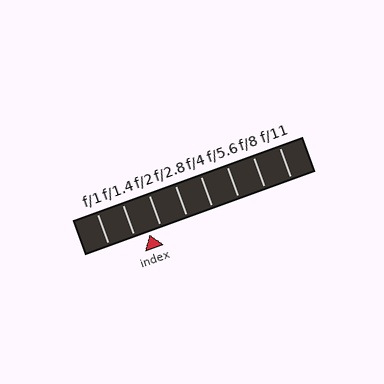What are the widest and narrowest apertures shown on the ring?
The widest aperture shown is f/1 and the narrowest is f/11.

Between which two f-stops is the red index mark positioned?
The index mark is between f/1.4 and f/2.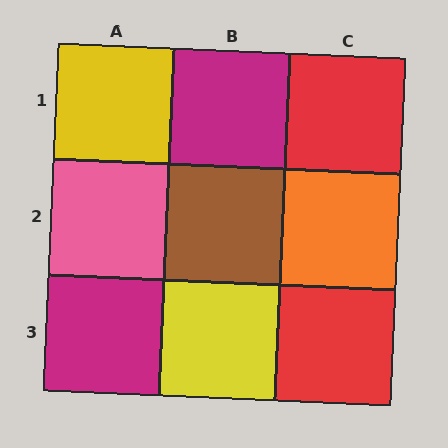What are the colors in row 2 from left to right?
Pink, brown, orange.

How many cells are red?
2 cells are red.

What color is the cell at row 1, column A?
Yellow.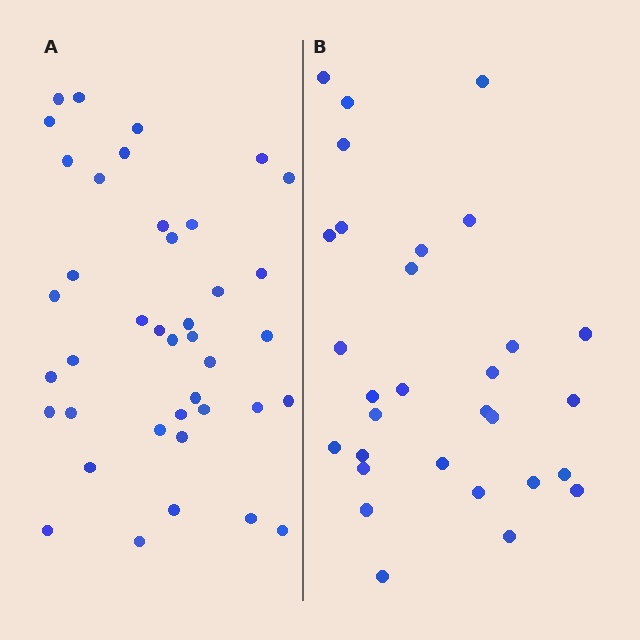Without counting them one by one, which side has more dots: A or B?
Region A (the left region) has more dots.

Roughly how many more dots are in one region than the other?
Region A has roughly 10 or so more dots than region B.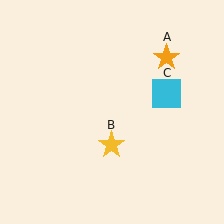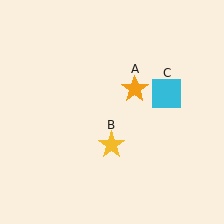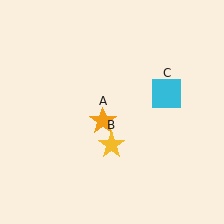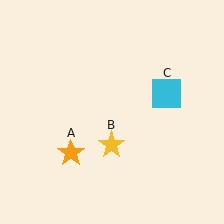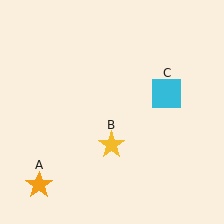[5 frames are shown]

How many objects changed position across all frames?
1 object changed position: orange star (object A).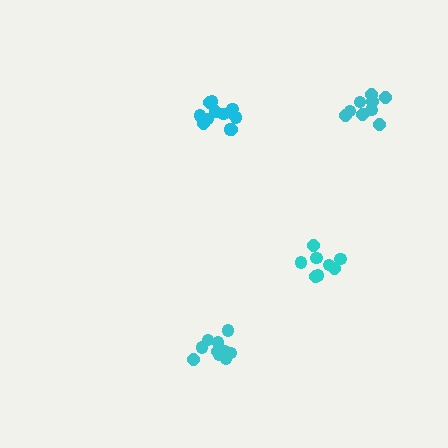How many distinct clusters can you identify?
There are 4 distinct clusters.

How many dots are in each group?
Group 1: 10 dots, Group 2: 12 dots, Group 3: 9 dots, Group 4: 8 dots (39 total).